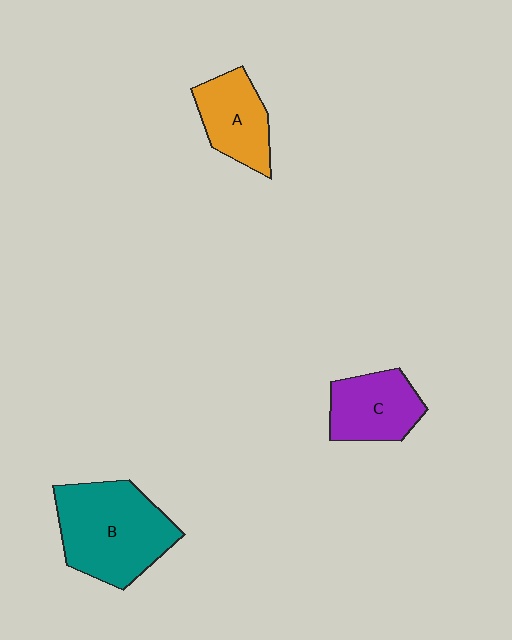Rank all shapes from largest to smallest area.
From largest to smallest: B (teal), C (purple), A (orange).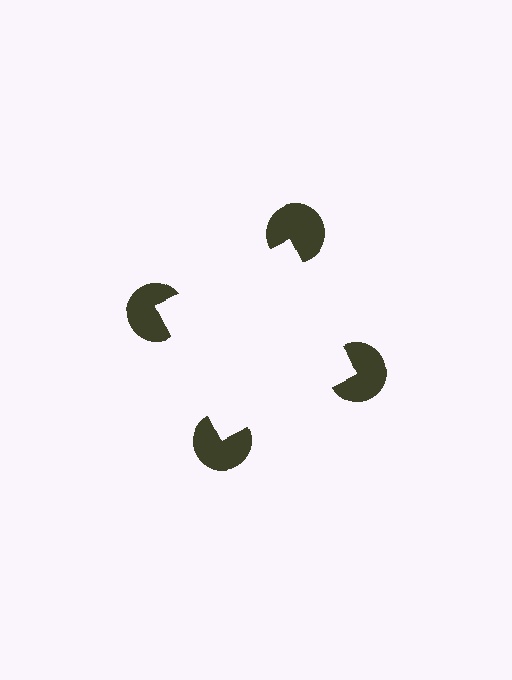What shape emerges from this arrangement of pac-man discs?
An illusory square — its edges are inferred from the aligned wedge cuts in the pac-man discs, not physically drawn.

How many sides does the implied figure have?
4 sides.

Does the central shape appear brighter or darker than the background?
It typically appears slightly brighter than the background, even though no actual brightness change is drawn.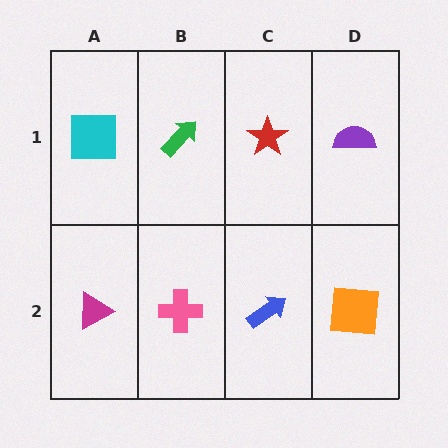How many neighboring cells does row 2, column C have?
3.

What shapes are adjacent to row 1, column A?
A magenta triangle (row 2, column A), a green arrow (row 1, column B).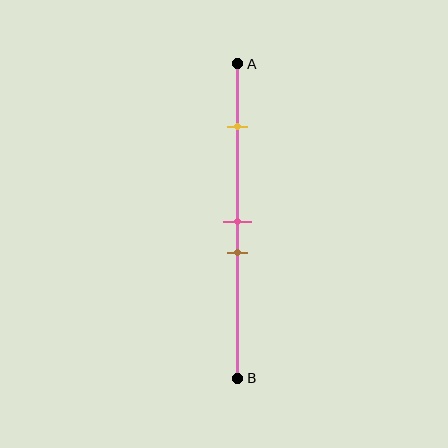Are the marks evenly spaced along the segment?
No, the marks are not evenly spaced.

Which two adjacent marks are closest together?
The pink and brown marks are the closest adjacent pair.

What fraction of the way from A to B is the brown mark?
The brown mark is approximately 60% (0.6) of the way from A to B.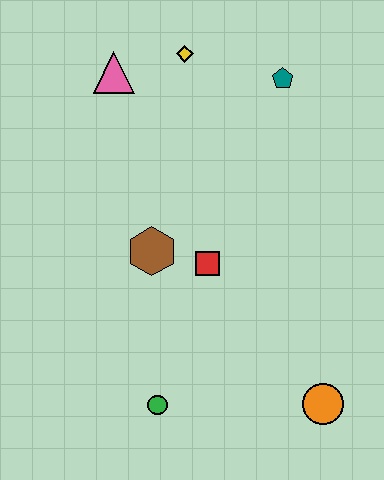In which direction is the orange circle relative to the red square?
The orange circle is below the red square.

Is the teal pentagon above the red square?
Yes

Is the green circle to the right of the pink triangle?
Yes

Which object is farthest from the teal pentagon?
The green circle is farthest from the teal pentagon.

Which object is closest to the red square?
The brown hexagon is closest to the red square.